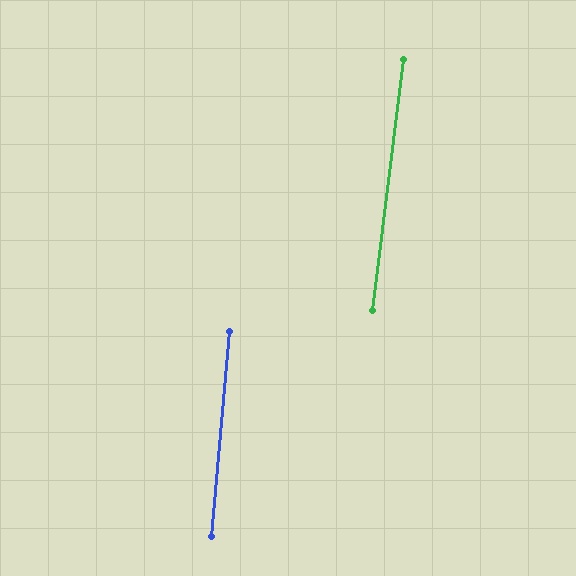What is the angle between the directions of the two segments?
Approximately 2 degrees.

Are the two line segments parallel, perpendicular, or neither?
Parallel — their directions differ by only 1.9°.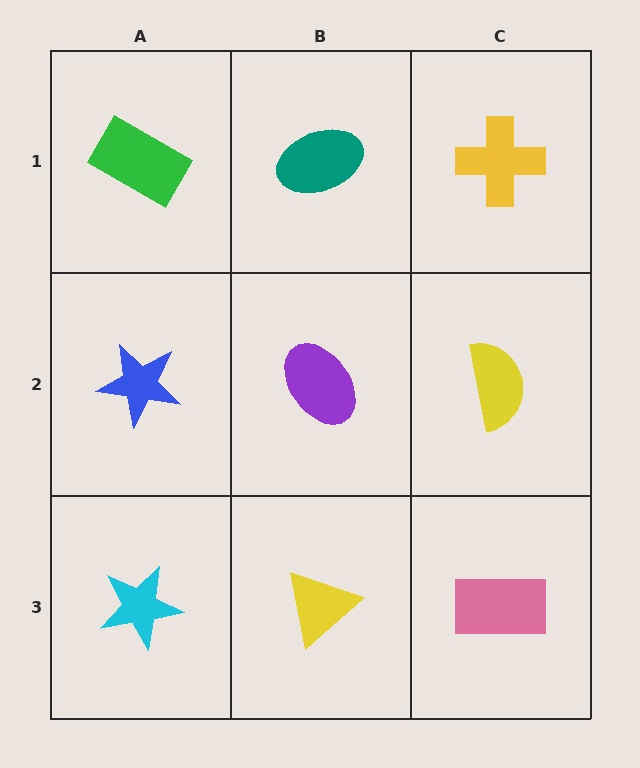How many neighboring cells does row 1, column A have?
2.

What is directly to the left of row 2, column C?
A purple ellipse.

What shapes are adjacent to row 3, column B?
A purple ellipse (row 2, column B), a cyan star (row 3, column A), a pink rectangle (row 3, column C).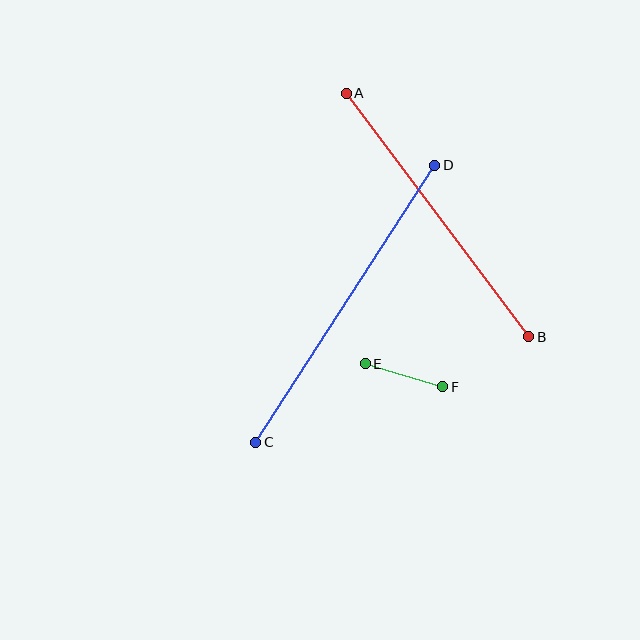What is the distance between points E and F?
The distance is approximately 81 pixels.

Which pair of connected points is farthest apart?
Points C and D are farthest apart.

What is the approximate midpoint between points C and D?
The midpoint is at approximately (345, 304) pixels.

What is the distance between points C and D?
The distance is approximately 330 pixels.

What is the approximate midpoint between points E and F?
The midpoint is at approximately (404, 375) pixels.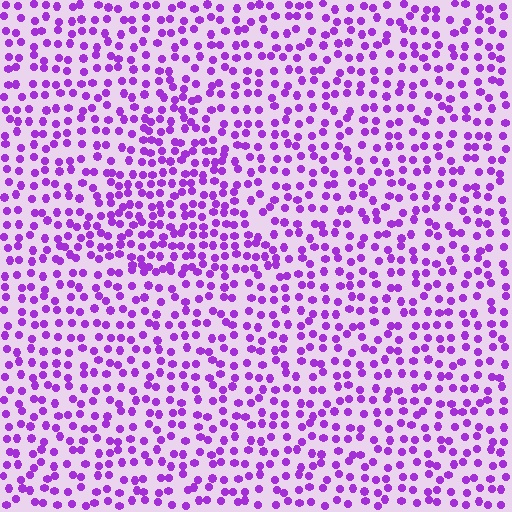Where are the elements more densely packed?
The elements are more densely packed inside the triangle boundary.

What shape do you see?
I see a triangle.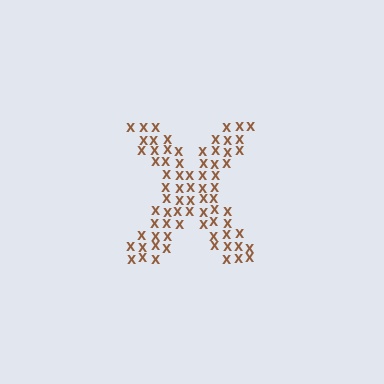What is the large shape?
The large shape is the letter X.